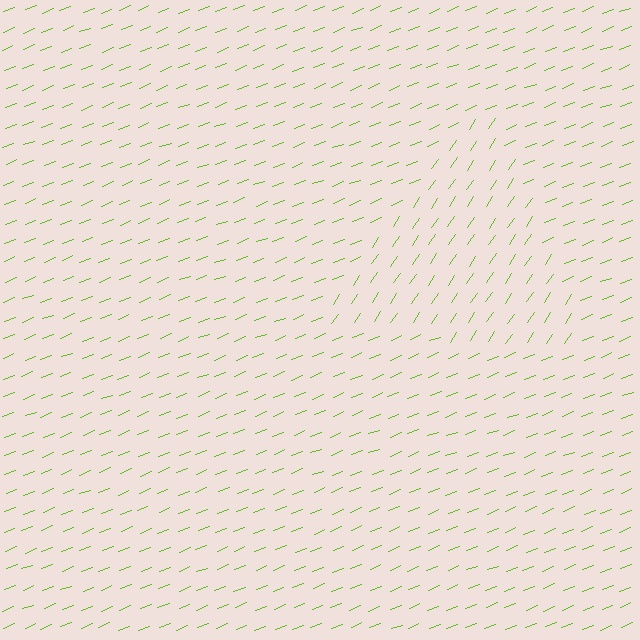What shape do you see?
I see a triangle.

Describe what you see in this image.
The image is filled with small lime line segments. A triangle region in the image has lines oriented differently from the surrounding lines, creating a visible texture boundary.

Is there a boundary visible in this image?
Yes, there is a texture boundary formed by a change in line orientation.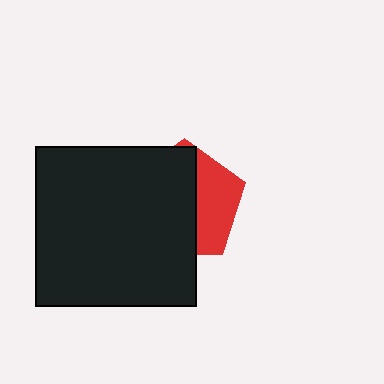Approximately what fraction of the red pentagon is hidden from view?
Roughly 64% of the red pentagon is hidden behind the black square.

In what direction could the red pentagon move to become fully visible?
The red pentagon could move right. That would shift it out from behind the black square entirely.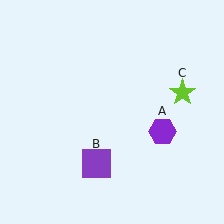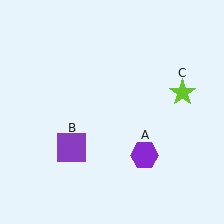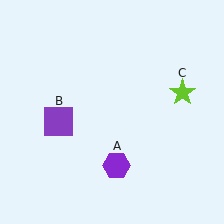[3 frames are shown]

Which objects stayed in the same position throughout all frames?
Lime star (object C) remained stationary.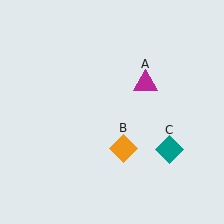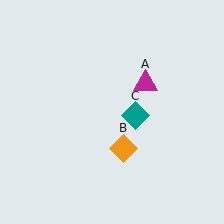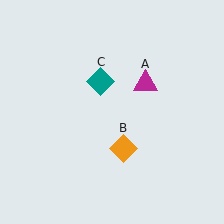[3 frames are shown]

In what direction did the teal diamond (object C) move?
The teal diamond (object C) moved up and to the left.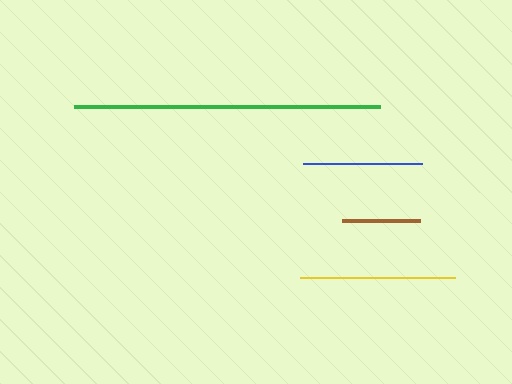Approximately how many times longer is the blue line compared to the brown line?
The blue line is approximately 1.5 times the length of the brown line.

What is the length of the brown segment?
The brown segment is approximately 78 pixels long.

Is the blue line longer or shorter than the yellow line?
The yellow line is longer than the blue line.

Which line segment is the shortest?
The brown line is the shortest at approximately 78 pixels.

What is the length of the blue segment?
The blue segment is approximately 119 pixels long.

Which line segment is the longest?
The green line is the longest at approximately 306 pixels.